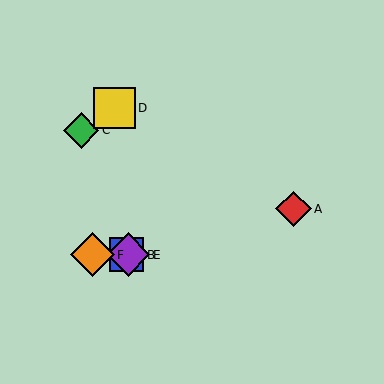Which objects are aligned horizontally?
Objects B, E, F are aligned horizontally.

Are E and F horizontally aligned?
Yes, both are at y≈255.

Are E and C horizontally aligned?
No, E is at y≈255 and C is at y≈130.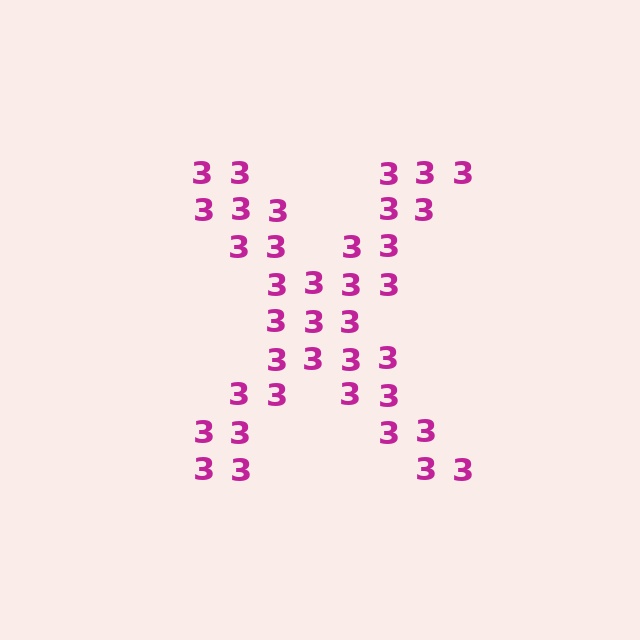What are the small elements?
The small elements are digit 3's.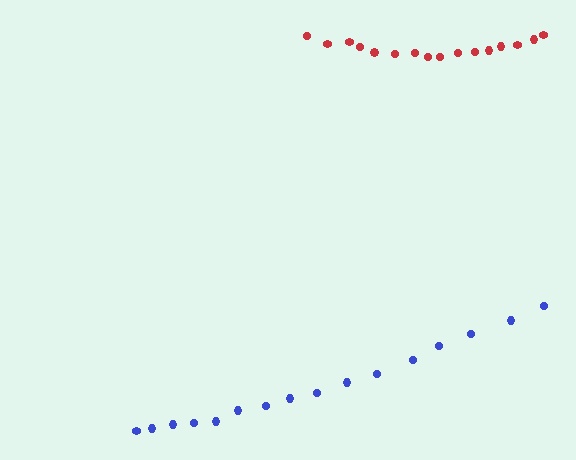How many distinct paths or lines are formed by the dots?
There are 2 distinct paths.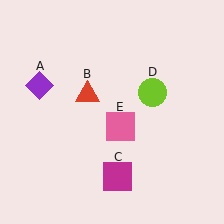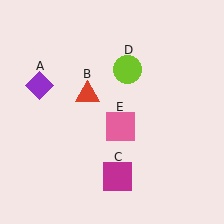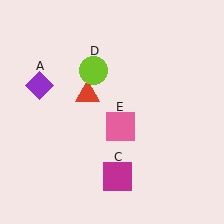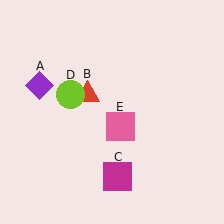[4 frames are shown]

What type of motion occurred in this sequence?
The lime circle (object D) rotated counterclockwise around the center of the scene.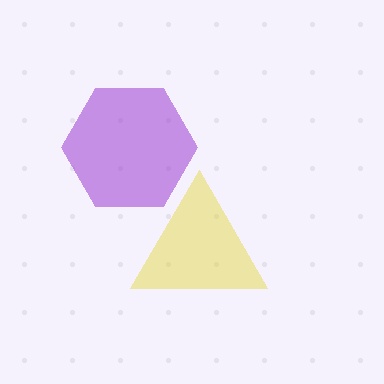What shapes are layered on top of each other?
The layered shapes are: a yellow triangle, a purple hexagon.